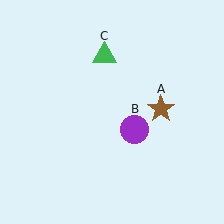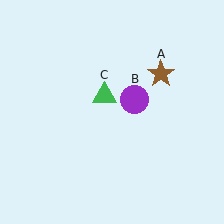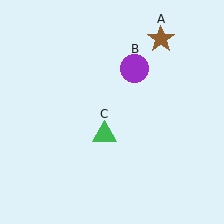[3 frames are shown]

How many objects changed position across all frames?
3 objects changed position: brown star (object A), purple circle (object B), green triangle (object C).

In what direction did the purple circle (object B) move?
The purple circle (object B) moved up.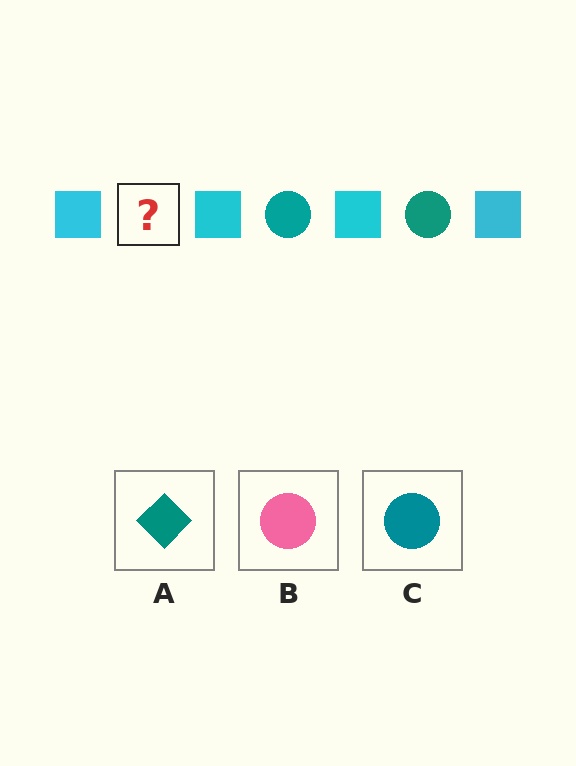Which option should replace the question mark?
Option C.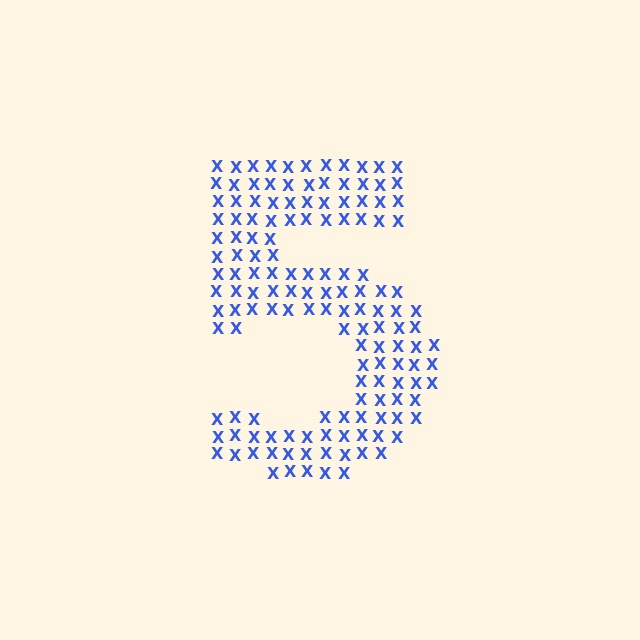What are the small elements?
The small elements are letter X's.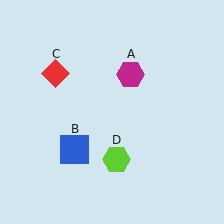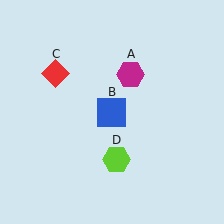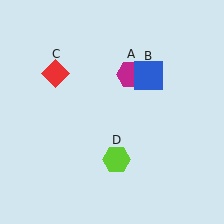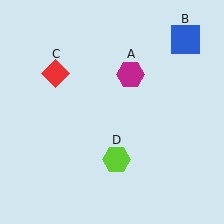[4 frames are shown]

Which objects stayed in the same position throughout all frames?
Magenta hexagon (object A) and red diamond (object C) and lime hexagon (object D) remained stationary.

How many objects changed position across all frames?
1 object changed position: blue square (object B).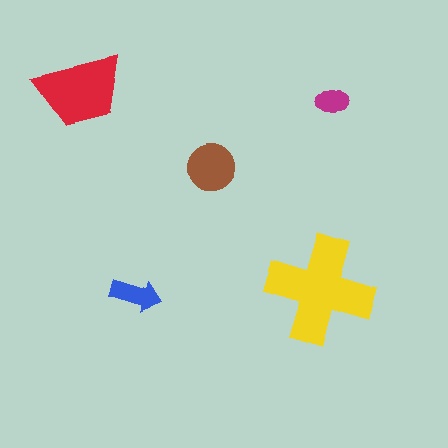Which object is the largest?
The yellow cross.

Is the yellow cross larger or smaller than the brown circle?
Larger.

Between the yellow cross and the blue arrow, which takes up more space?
The yellow cross.